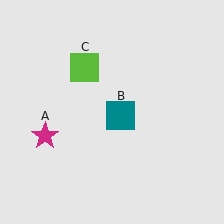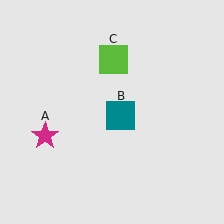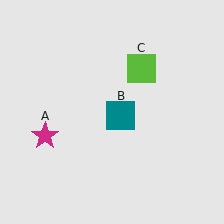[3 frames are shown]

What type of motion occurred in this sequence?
The lime square (object C) rotated clockwise around the center of the scene.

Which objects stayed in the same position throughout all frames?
Magenta star (object A) and teal square (object B) remained stationary.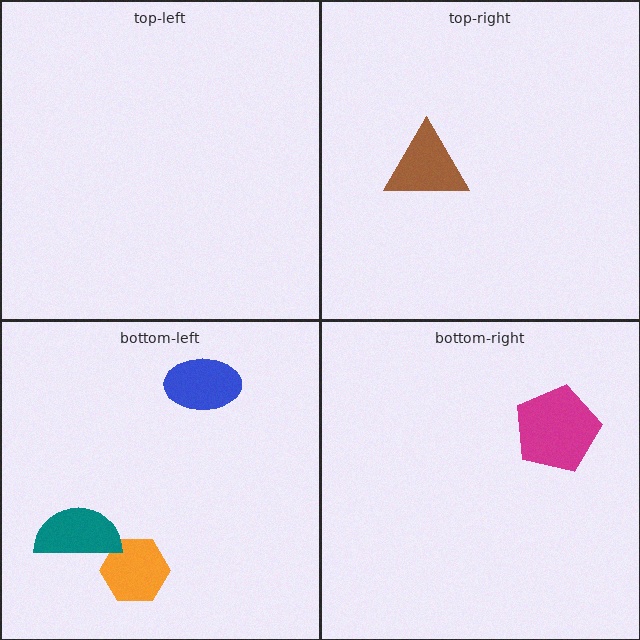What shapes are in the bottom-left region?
The blue ellipse, the orange hexagon, the teal semicircle.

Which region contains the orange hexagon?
The bottom-left region.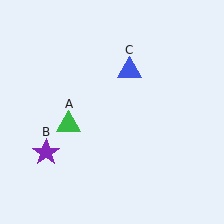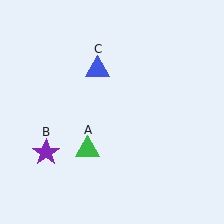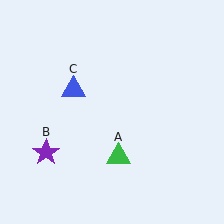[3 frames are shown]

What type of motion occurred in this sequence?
The green triangle (object A), blue triangle (object C) rotated counterclockwise around the center of the scene.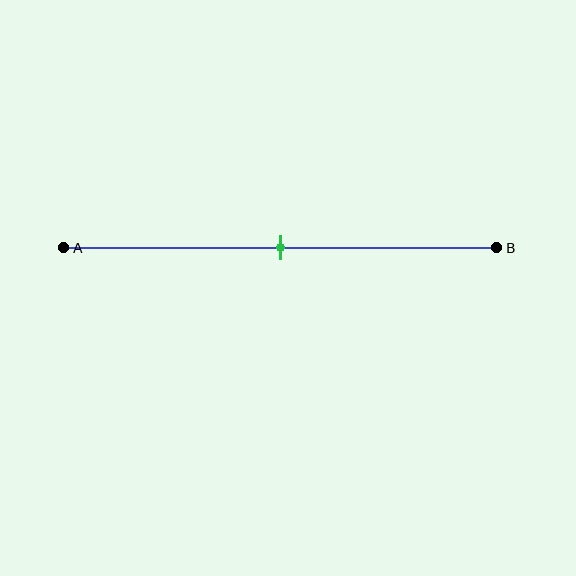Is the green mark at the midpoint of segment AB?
Yes, the mark is approximately at the midpoint.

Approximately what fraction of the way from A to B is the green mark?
The green mark is approximately 50% of the way from A to B.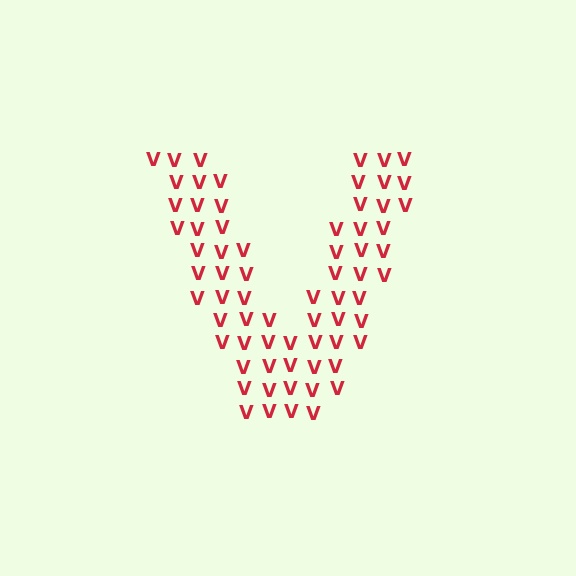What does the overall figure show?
The overall figure shows the letter V.